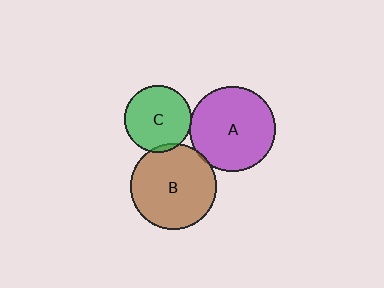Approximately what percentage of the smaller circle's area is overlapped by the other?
Approximately 5%.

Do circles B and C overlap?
Yes.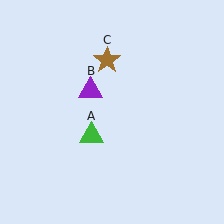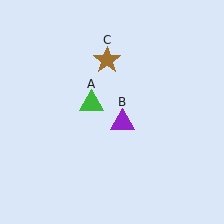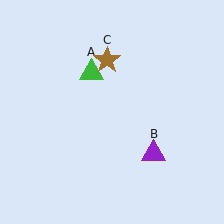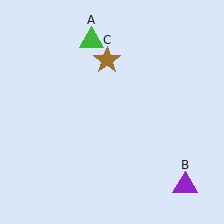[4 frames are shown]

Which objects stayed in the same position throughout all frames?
Brown star (object C) remained stationary.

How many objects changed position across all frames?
2 objects changed position: green triangle (object A), purple triangle (object B).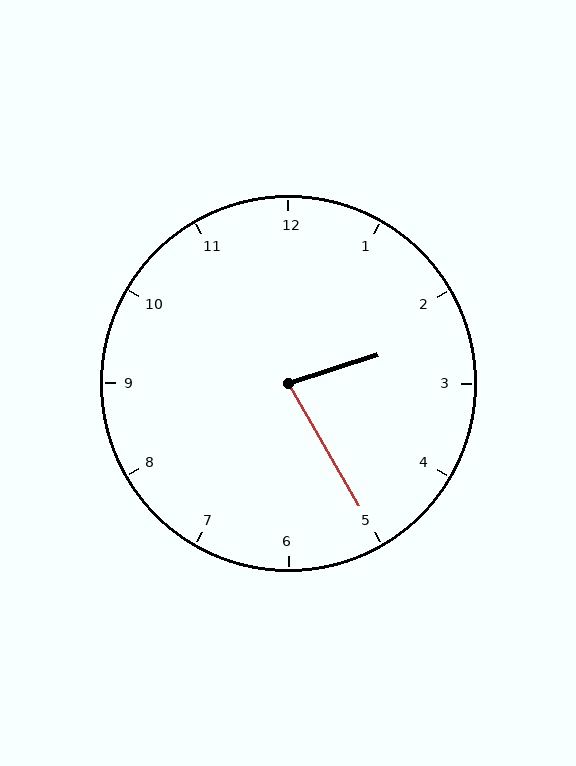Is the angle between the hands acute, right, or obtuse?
It is acute.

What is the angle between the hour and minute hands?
Approximately 78 degrees.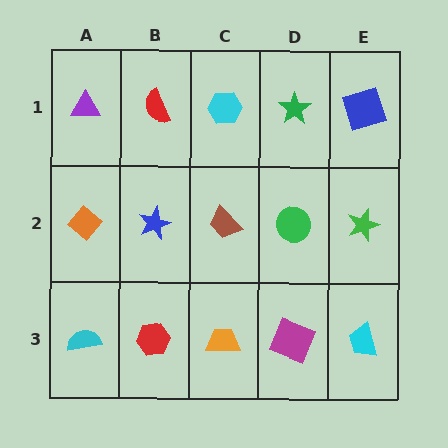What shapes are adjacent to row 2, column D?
A green star (row 1, column D), a magenta square (row 3, column D), a brown trapezoid (row 2, column C), a green star (row 2, column E).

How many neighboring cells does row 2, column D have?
4.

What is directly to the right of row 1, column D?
A blue square.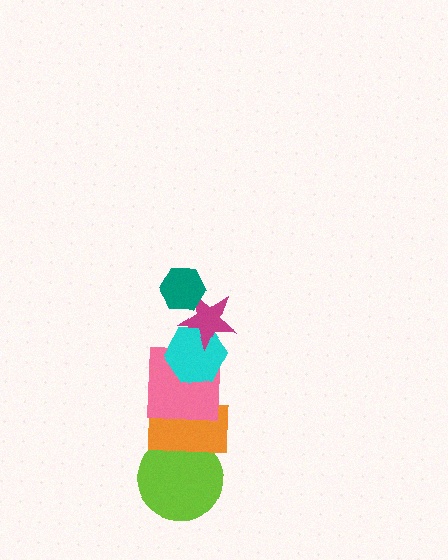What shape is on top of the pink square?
The cyan hexagon is on top of the pink square.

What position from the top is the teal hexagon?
The teal hexagon is 1st from the top.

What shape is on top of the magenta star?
The teal hexagon is on top of the magenta star.